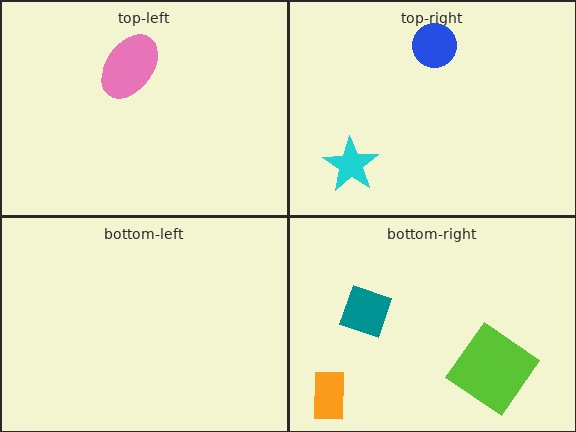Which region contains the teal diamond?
The bottom-right region.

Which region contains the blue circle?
The top-right region.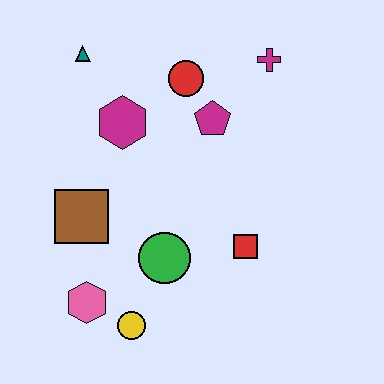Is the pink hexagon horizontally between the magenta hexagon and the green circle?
No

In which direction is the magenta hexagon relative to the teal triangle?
The magenta hexagon is below the teal triangle.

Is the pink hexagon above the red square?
No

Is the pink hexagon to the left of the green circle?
Yes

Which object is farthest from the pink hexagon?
The magenta cross is farthest from the pink hexagon.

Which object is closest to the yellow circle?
The pink hexagon is closest to the yellow circle.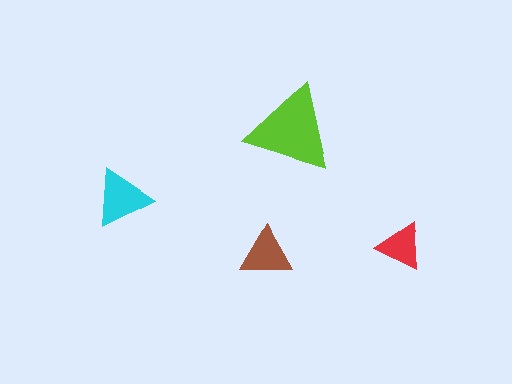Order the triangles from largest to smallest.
the lime one, the cyan one, the brown one, the red one.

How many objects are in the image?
There are 4 objects in the image.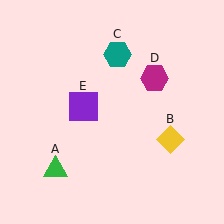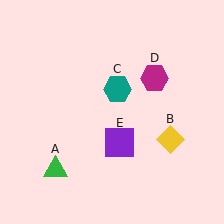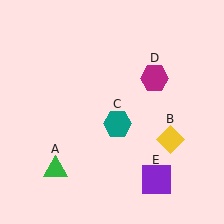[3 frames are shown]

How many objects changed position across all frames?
2 objects changed position: teal hexagon (object C), purple square (object E).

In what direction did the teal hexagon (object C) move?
The teal hexagon (object C) moved down.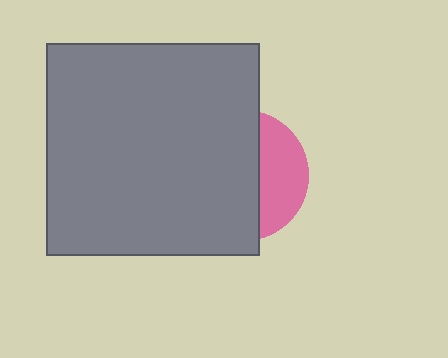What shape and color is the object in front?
The object in front is a gray square.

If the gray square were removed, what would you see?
You would see the complete pink circle.